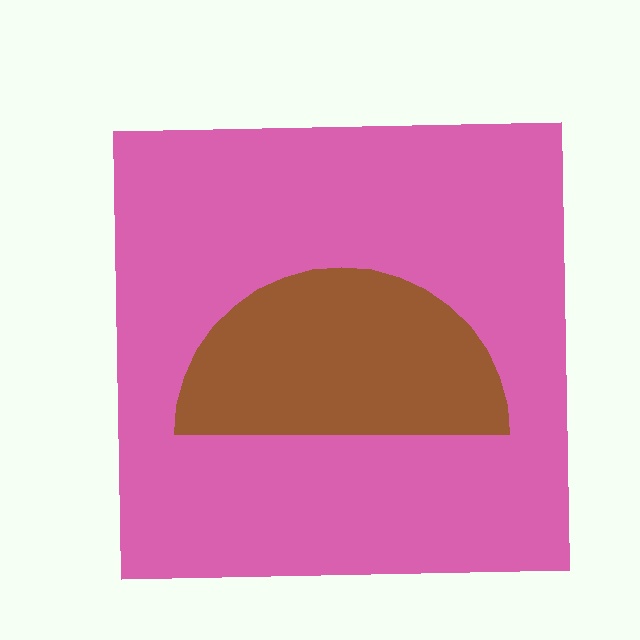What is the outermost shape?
The pink square.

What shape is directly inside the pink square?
The brown semicircle.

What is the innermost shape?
The brown semicircle.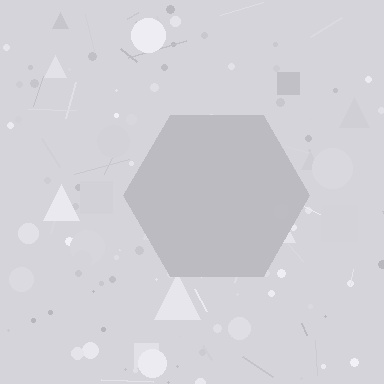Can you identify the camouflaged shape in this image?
The camouflaged shape is a hexagon.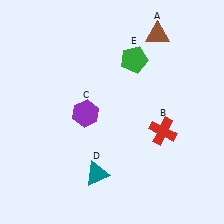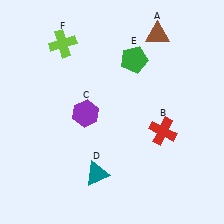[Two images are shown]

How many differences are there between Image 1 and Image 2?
There is 1 difference between the two images.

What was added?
A lime cross (F) was added in Image 2.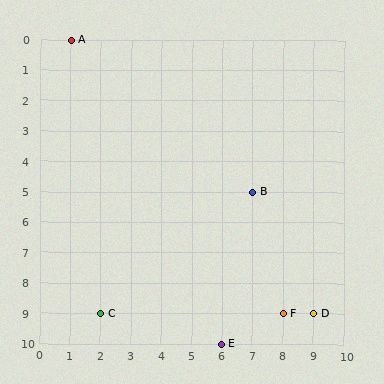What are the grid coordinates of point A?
Point A is at grid coordinates (1, 0).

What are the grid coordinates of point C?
Point C is at grid coordinates (2, 9).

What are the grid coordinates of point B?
Point B is at grid coordinates (7, 5).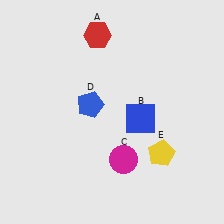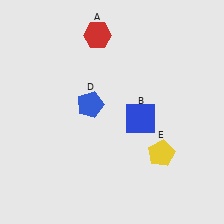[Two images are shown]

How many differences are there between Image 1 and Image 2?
There is 1 difference between the two images.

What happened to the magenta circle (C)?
The magenta circle (C) was removed in Image 2. It was in the bottom-right area of Image 1.